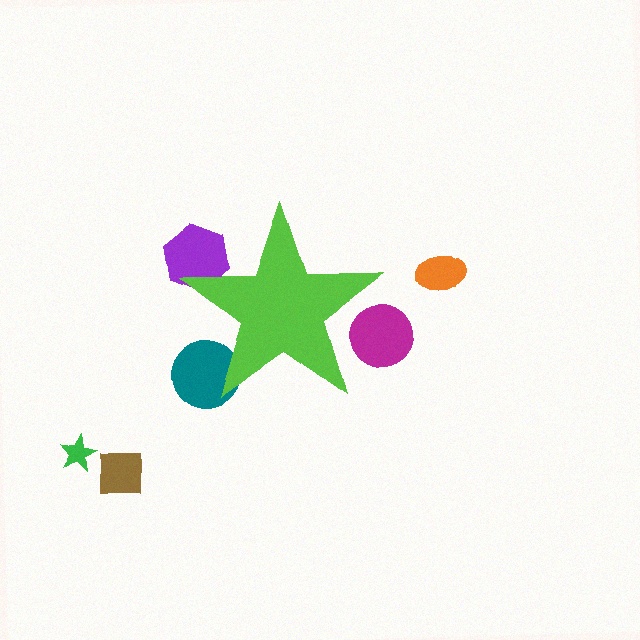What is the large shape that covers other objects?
A lime star.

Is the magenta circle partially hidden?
Yes, the magenta circle is partially hidden behind the lime star.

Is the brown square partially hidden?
No, the brown square is fully visible.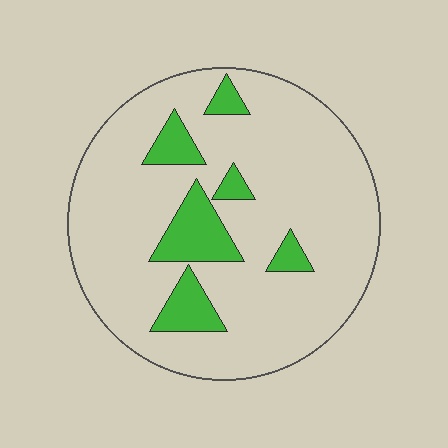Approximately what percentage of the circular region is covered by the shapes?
Approximately 15%.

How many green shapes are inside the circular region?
6.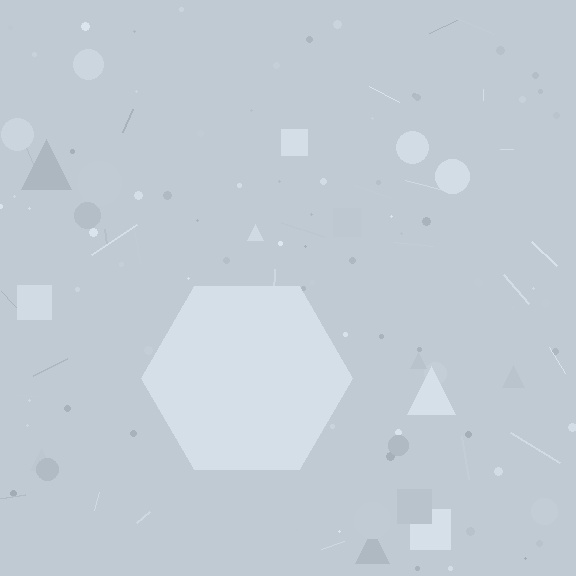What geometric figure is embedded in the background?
A hexagon is embedded in the background.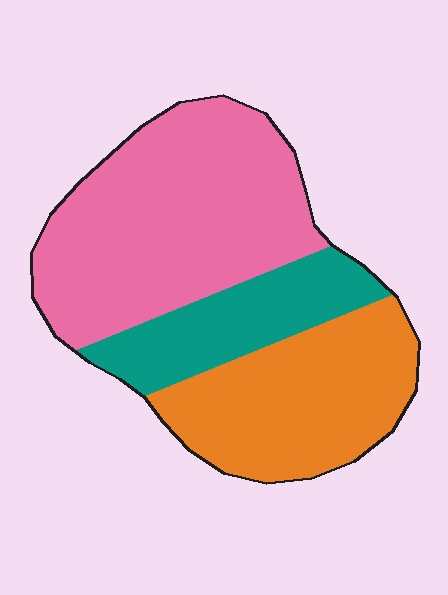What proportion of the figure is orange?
Orange takes up about one third (1/3) of the figure.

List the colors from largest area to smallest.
From largest to smallest: pink, orange, teal.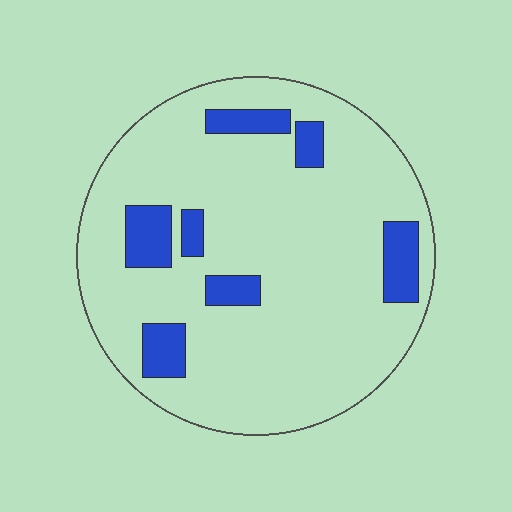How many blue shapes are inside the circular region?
7.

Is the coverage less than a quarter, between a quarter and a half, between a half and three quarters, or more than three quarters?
Less than a quarter.